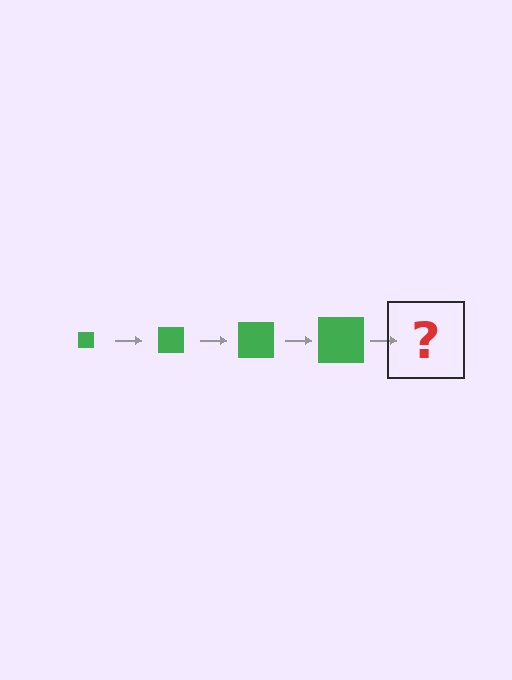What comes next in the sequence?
The next element should be a green square, larger than the previous one.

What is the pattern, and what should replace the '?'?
The pattern is that the square gets progressively larger each step. The '?' should be a green square, larger than the previous one.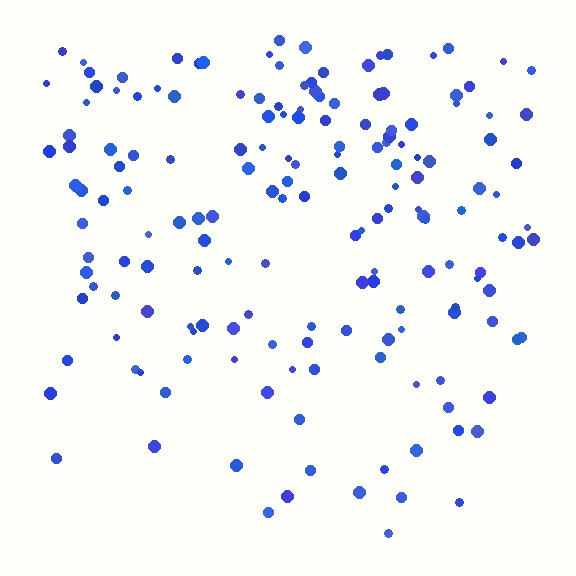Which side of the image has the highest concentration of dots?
The top.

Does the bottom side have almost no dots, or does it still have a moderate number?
Still a moderate number, just noticeably fewer than the top.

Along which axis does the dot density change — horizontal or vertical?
Vertical.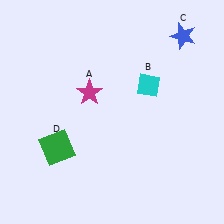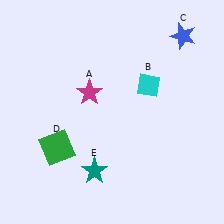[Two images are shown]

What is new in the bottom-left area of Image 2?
A teal star (E) was added in the bottom-left area of Image 2.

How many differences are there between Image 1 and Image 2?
There is 1 difference between the two images.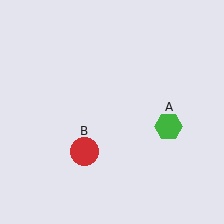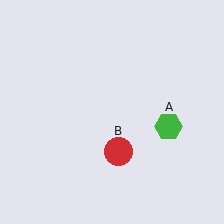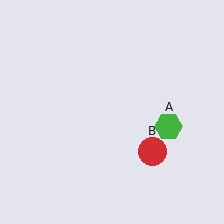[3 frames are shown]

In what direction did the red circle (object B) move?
The red circle (object B) moved right.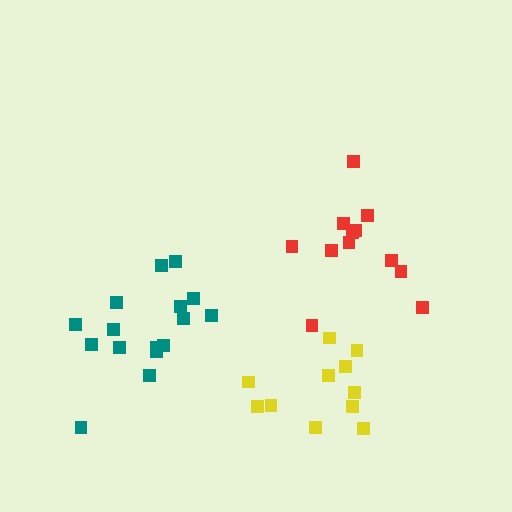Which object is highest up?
The red cluster is topmost.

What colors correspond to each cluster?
The clusters are colored: teal, red, yellow.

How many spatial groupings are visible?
There are 3 spatial groupings.